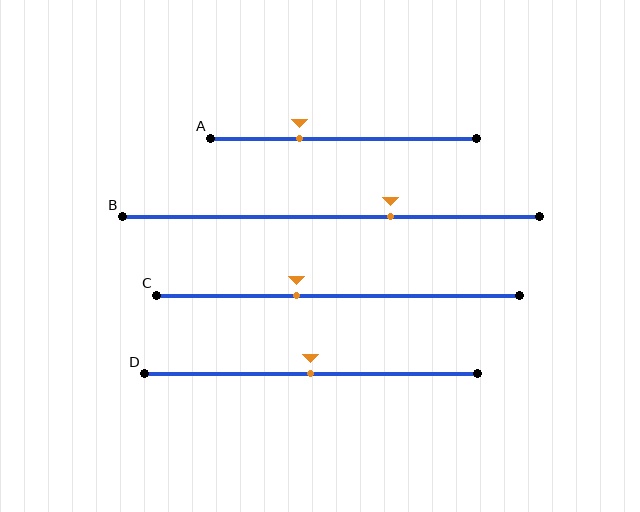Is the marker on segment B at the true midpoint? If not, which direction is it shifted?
No, the marker on segment B is shifted to the right by about 14% of the segment length.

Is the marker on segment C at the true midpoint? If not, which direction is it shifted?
No, the marker on segment C is shifted to the left by about 12% of the segment length.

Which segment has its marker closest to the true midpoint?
Segment D has its marker closest to the true midpoint.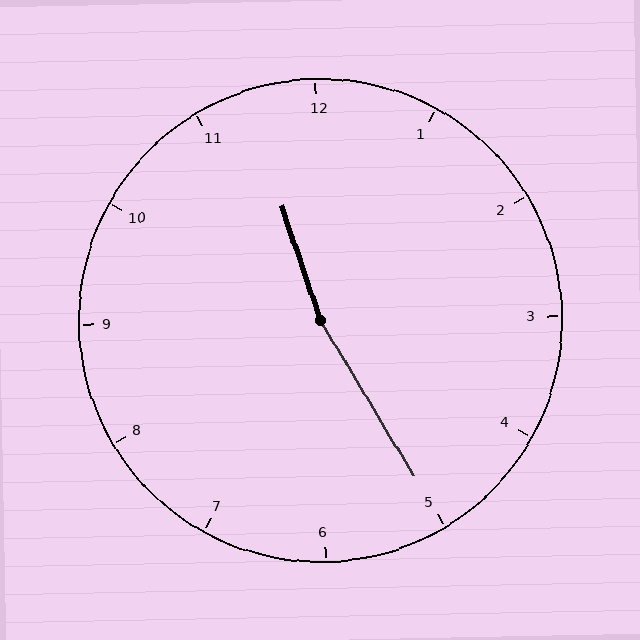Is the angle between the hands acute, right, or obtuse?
It is obtuse.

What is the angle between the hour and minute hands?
Approximately 168 degrees.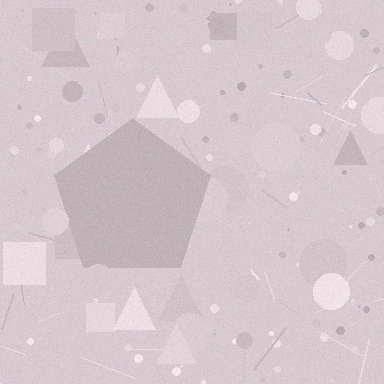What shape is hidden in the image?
A pentagon is hidden in the image.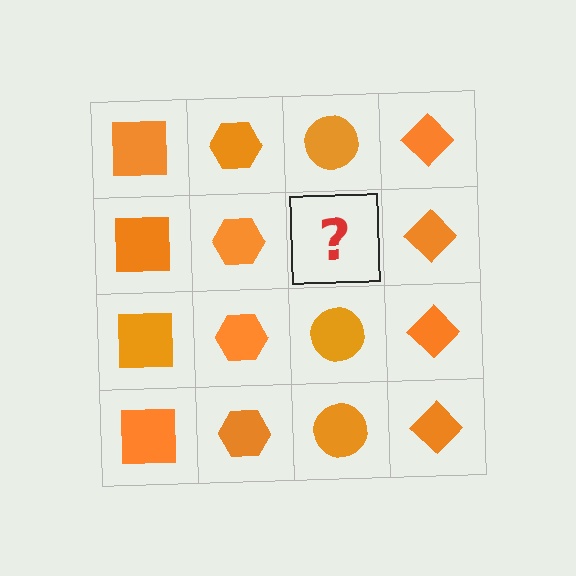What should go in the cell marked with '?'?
The missing cell should contain an orange circle.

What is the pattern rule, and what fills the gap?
The rule is that each column has a consistent shape. The gap should be filled with an orange circle.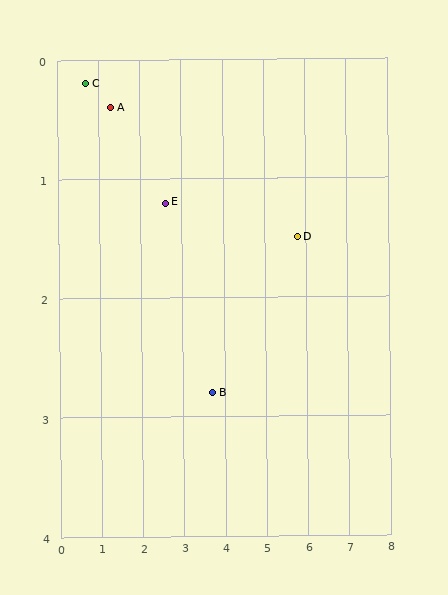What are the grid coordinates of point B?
Point B is at approximately (3.7, 2.8).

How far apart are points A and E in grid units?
Points A and E are about 1.5 grid units apart.